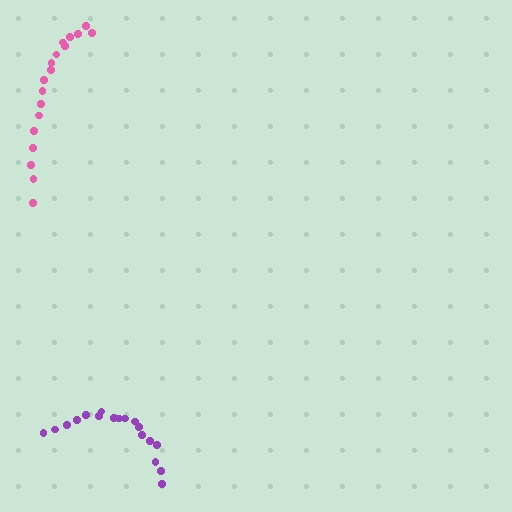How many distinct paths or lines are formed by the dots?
There are 2 distinct paths.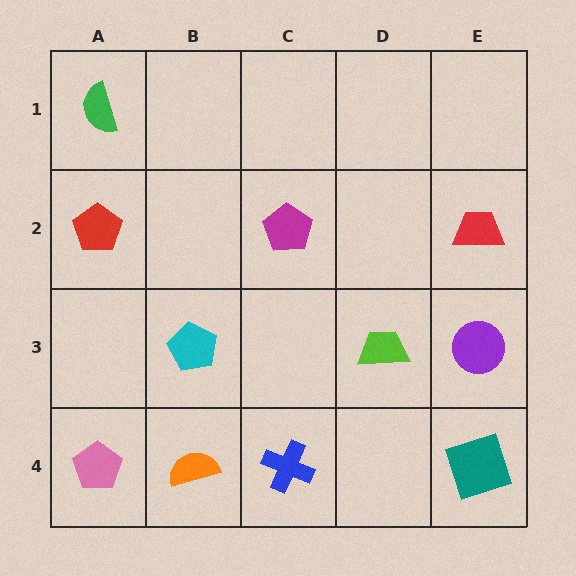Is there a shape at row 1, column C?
No, that cell is empty.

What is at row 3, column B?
A cyan pentagon.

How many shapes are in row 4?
4 shapes.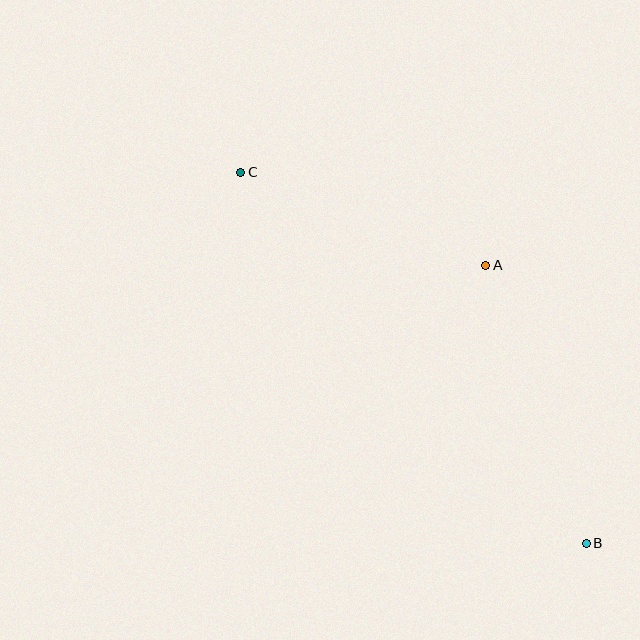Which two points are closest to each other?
Points A and C are closest to each other.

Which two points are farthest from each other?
Points B and C are farthest from each other.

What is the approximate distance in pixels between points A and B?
The distance between A and B is approximately 295 pixels.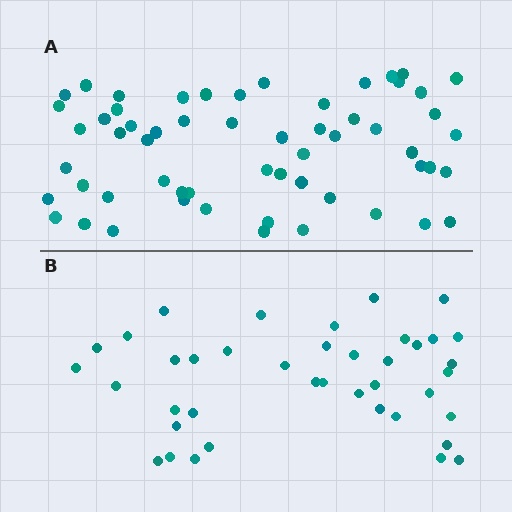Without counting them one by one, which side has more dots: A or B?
Region A (the top region) has more dots.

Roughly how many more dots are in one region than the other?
Region A has approximately 20 more dots than region B.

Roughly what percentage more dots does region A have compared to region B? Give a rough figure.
About 45% more.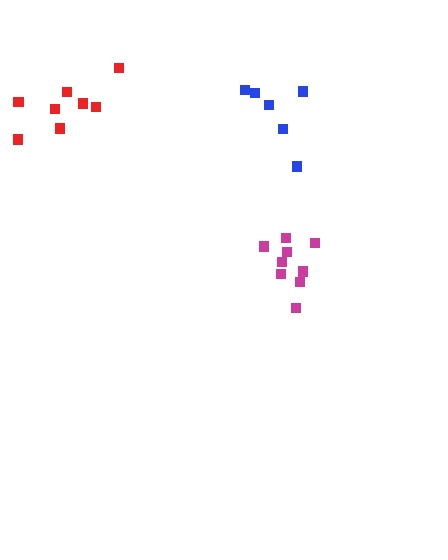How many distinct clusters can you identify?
There are 3 distinct clusters.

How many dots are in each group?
Group 1: 8 dots, Group 2: 9 dots, Group 3: 6 dots (23 total).